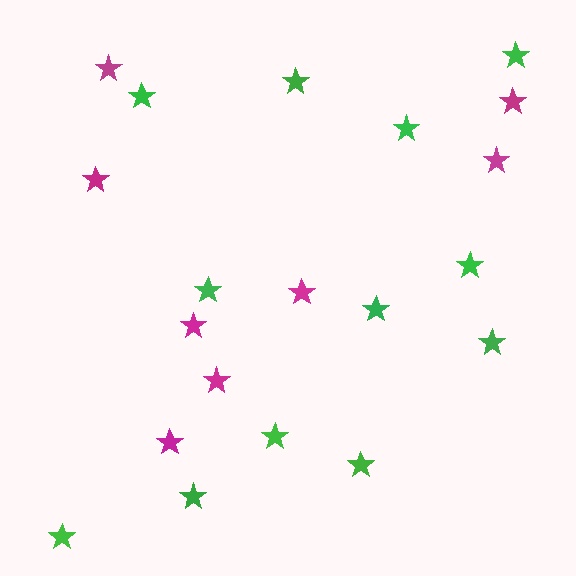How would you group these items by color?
There are 2 groups: one group of green stars (12) and one group of magenta stars (8).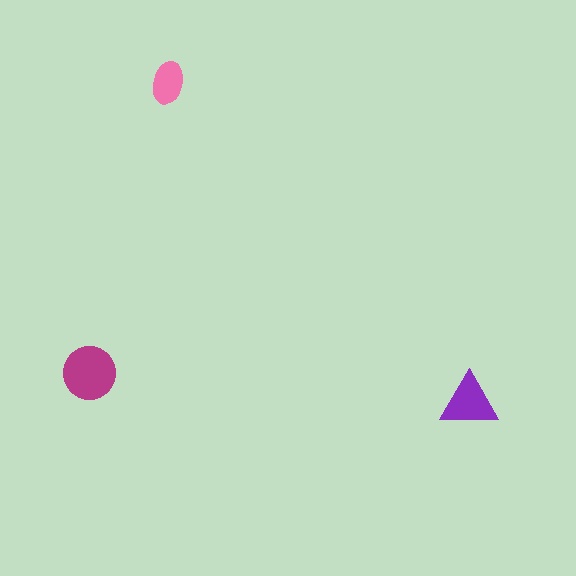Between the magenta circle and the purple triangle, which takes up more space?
The magenta circle.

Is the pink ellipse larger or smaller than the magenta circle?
Smaller.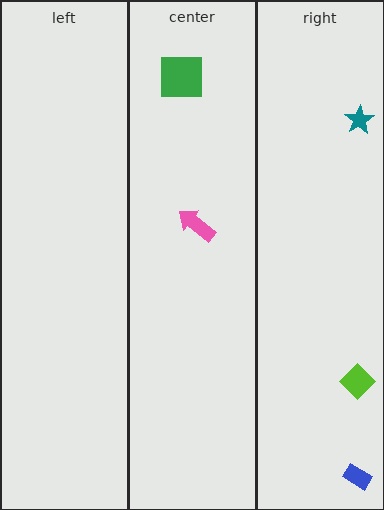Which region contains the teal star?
The right region.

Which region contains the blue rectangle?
The right region.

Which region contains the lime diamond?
The right region.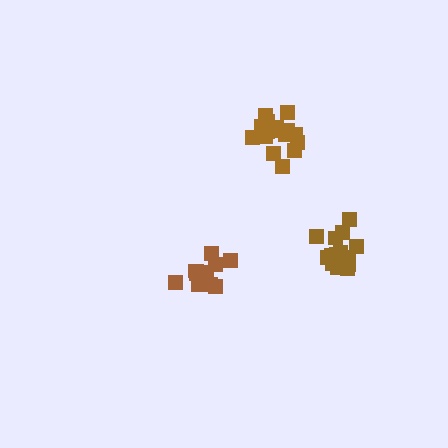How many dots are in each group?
Group 1: 15 dots, Group 2: 14 dots, Group 3: 16 dots (45 total).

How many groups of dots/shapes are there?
There are 3 groups.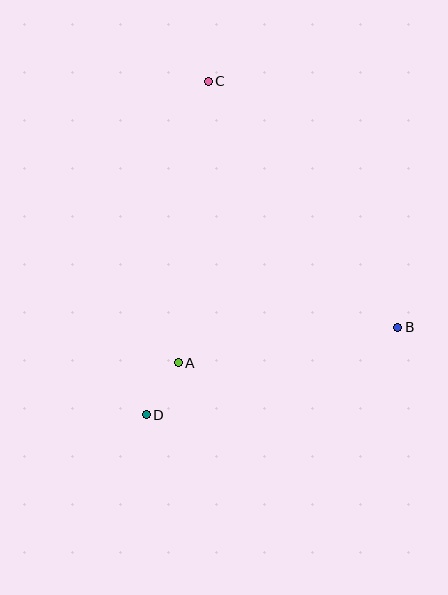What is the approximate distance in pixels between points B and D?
The distance between B and D is approximately 266 pixels.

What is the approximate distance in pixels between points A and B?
The distance between A and B is approximately 222 pixels.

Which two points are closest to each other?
Points A and D are closest to each other.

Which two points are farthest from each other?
Points C and D are farthest from each other.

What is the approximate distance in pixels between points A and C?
The distance between A and C is approximately 283 pixels.